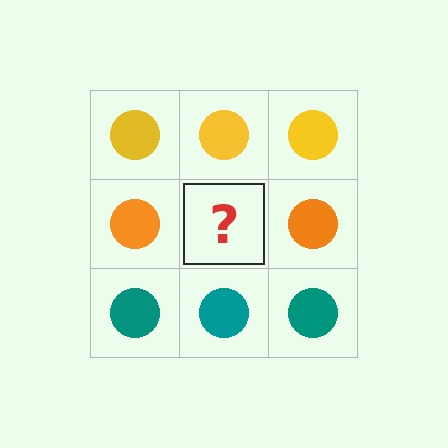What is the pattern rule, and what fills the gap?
The rule is that each row has a consistent color. The gap should be filled with an orange circle.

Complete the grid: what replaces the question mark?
The question mark should be replaced with an orange circle.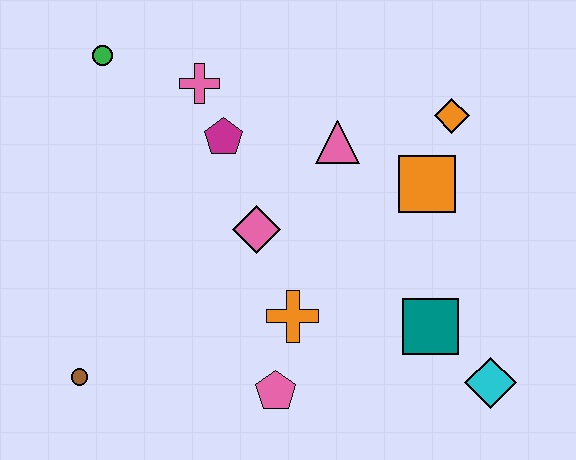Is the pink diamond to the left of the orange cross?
Yes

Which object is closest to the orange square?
The orange diamond is closest to the orange square.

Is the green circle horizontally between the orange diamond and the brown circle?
Yes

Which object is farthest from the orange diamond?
The brown circle is farthest from the orange diamond.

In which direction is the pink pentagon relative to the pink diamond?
The pink pentagon is below the pink diamond.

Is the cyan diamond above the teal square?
No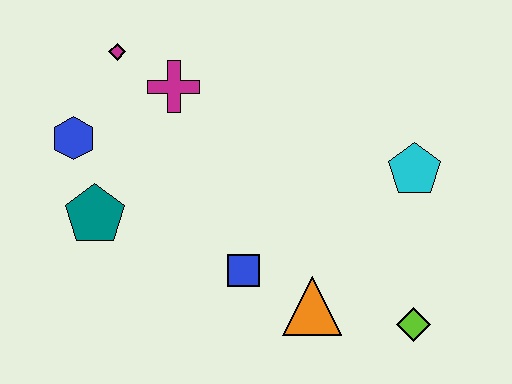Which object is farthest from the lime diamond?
The magenta diamond is farthest from the lime diamond.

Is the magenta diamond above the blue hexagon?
Yes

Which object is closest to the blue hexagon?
The teal pentagon is closest to the blue hexagon.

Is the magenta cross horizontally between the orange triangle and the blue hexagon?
Yes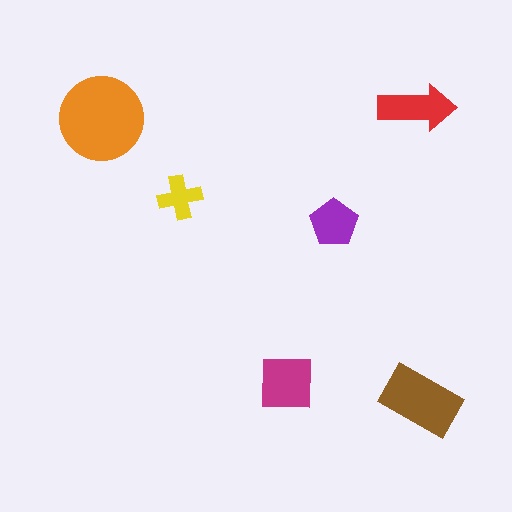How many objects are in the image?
There are 6 objects in the image.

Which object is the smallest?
The yellow cross.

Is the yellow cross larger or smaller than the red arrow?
Smaller.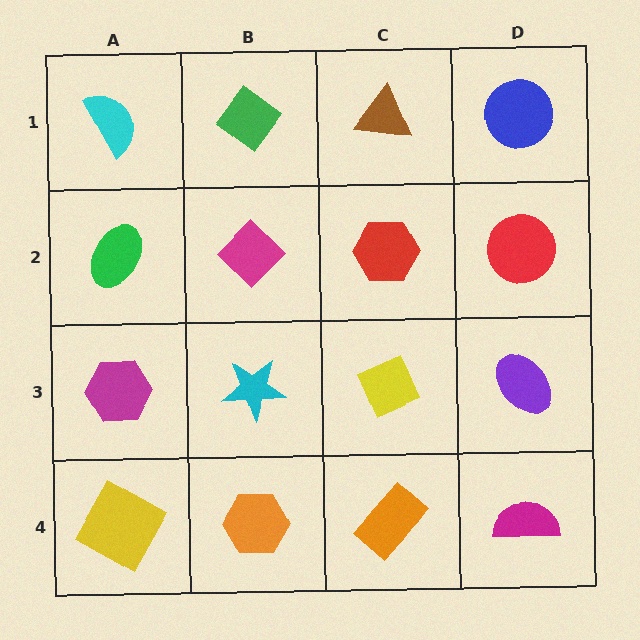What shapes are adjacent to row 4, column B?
A cyan star (row 3, column B), a yellow square (row 4, column A), an orange rectangle (row 4, column C).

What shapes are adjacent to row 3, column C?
A red hexagon (row 2, column C), an orange rectangle (row 4, column C), a cyan star (row 3, column B), a purple ellipse (row 3, column D).